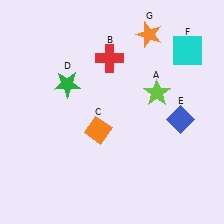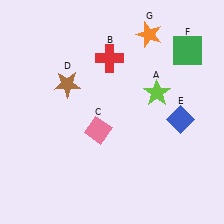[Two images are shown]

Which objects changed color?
C changed from orange to pink. D changed from green to brown. F changed from cyan to green.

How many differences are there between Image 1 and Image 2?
There are 3 differences between the two images.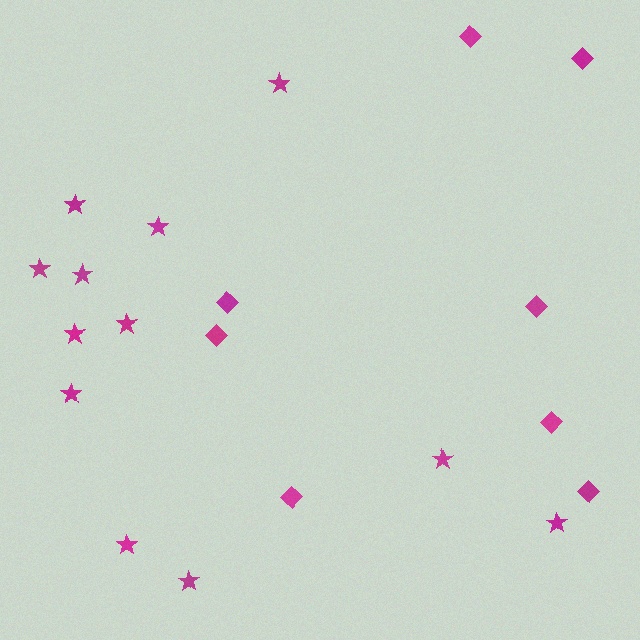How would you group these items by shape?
There are 2 groups: one group of stars (12) and one group of diamonds (8).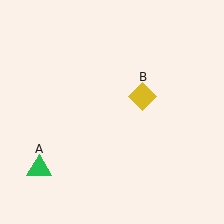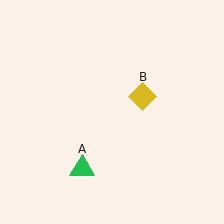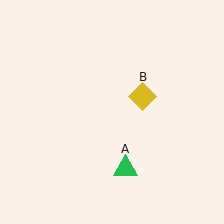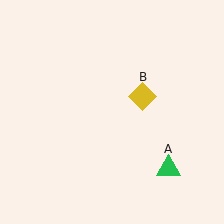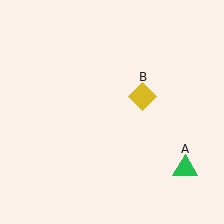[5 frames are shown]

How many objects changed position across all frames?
1 object changed position: green triangle (object A).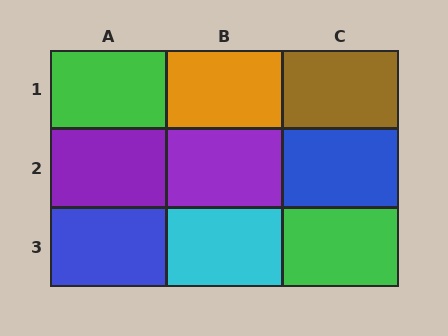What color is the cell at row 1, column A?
Green.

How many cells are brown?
1 cell is brown.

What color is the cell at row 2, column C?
Blue.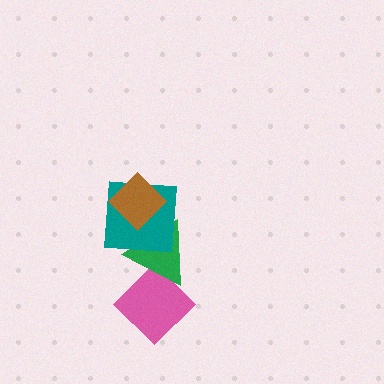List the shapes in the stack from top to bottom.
From top to bottom: the brown diamond, the teal square, the green triangle, the pink diamond.